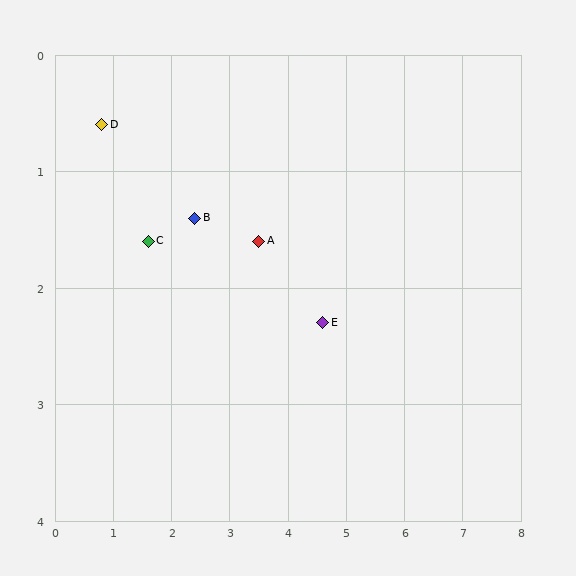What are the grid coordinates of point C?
Point C is at approximately (1.6, 1.6).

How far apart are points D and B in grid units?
Points D and B are about 1.8 grid units apart.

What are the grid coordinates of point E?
Point E is at approximately (4.6, 2.3).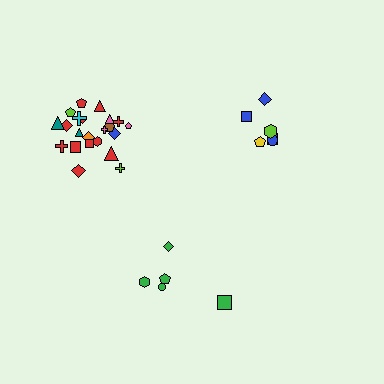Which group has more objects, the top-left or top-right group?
The top-left group.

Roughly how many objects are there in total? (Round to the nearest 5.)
Roughly 35 objects in total.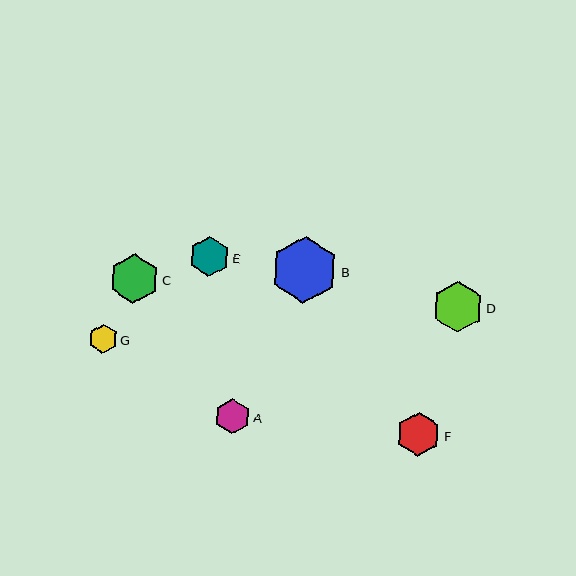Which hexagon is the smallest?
Hexagon G is the smallest with a size of approximately 29 pixels.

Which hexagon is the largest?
Hexagon B is the largest with a size of approximately 67 pixels.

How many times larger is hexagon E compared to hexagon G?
Hexagon E is approximately 1.4 times the size of hexagon G.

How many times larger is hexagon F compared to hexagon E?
Hexagon F is approximately 1.1 times the size of hexagon E.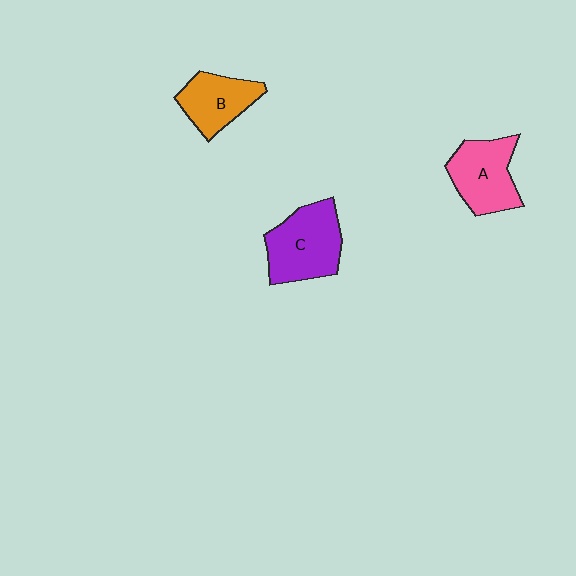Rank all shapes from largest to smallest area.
From largest to smallest: C (purple), A (pink), B (orange).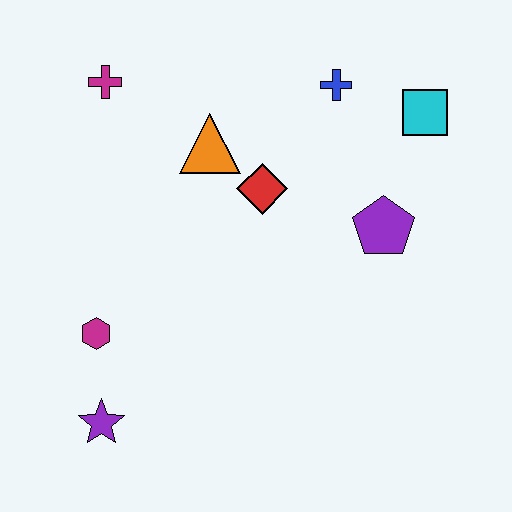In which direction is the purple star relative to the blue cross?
The purple star is below the blue cross.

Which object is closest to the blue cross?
The cyan square is closest to the blue cross.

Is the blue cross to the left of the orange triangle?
No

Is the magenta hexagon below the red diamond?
Yes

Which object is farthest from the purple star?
The cyan square is farthest from the purple star.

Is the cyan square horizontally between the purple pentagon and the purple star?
No